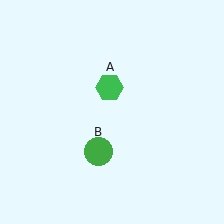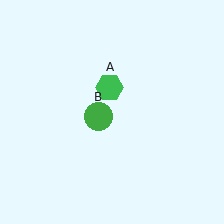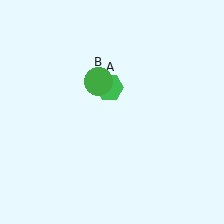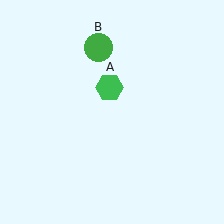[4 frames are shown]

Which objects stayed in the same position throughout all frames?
Green hexagon (object A) remained stationary.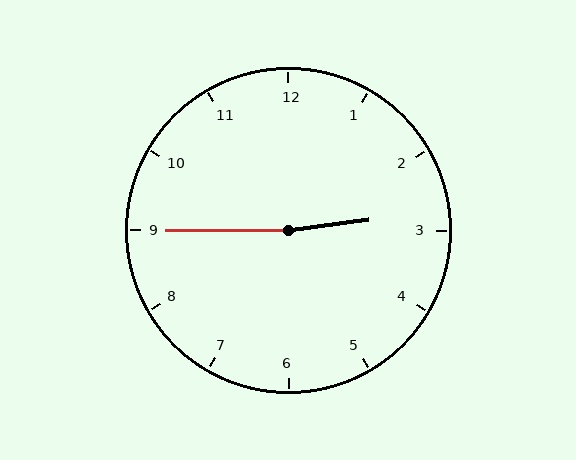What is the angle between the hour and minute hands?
Approximately 172 degrees.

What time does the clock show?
2:45.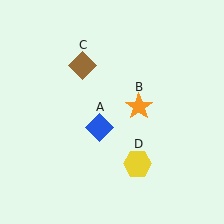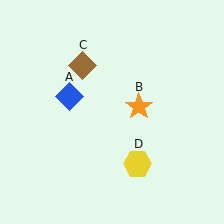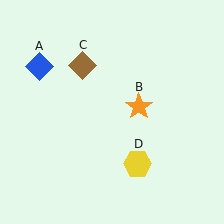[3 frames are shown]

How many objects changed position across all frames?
1 object changed position: blue diamond (object A).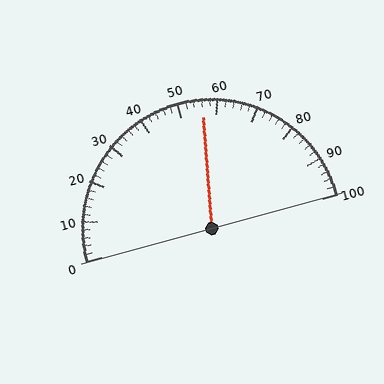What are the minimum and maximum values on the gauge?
The gauge ranges from 0 to 100.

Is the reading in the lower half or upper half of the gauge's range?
The reading is in the upper half of the range (0 to 100).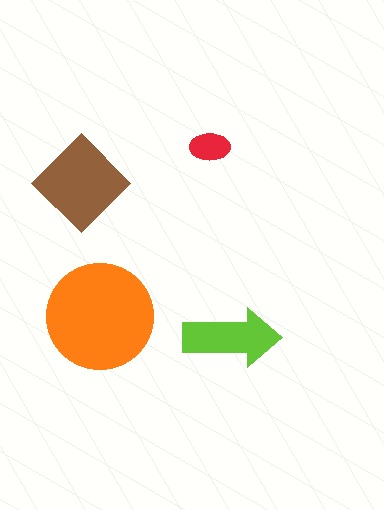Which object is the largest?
The orange circle.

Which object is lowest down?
The lime arrow is bottommost.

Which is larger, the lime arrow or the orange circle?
The orange circle.